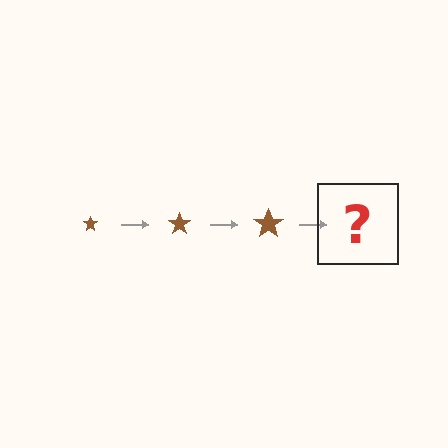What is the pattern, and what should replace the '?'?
The pattern is that the star gets progressively larger each step. The '?' should be a brown star, larger than the previous one.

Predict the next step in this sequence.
The next step is a brown star, larger than the previous one.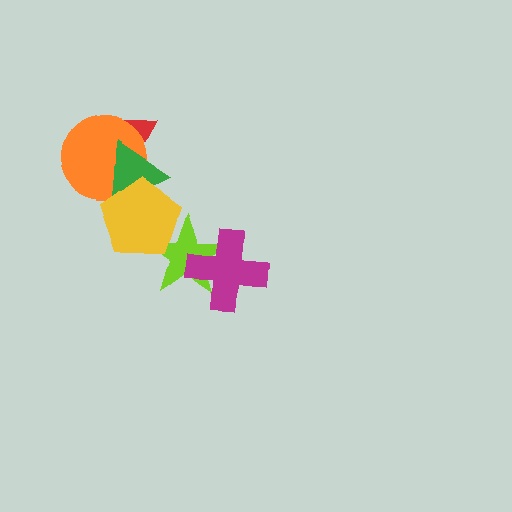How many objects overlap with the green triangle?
3 objects overlap with the green triangle.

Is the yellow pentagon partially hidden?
No, no other shape covers it.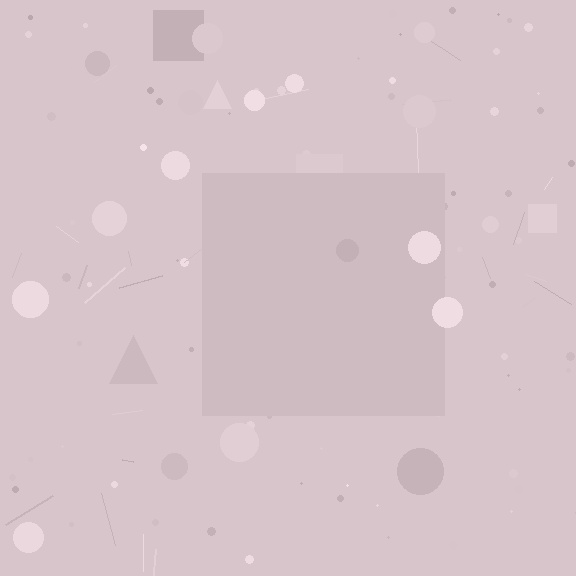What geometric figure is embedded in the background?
A square is embedded in the background.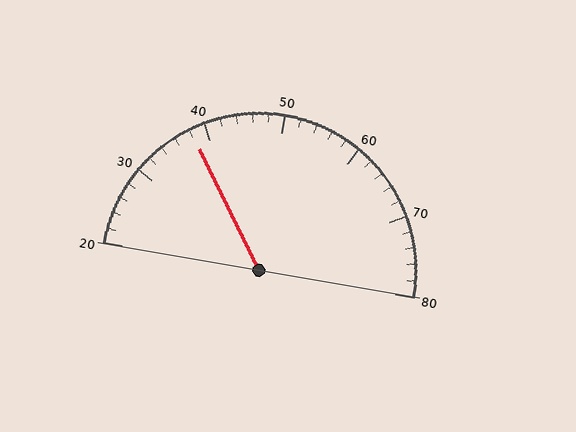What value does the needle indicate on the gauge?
The needle indicates approximately 38.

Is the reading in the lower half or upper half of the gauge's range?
The reading is in the lower half of the range (20 to 80).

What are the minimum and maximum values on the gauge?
The gauge ranges from 20 to 80.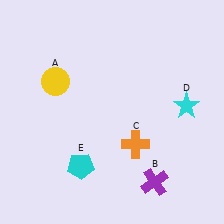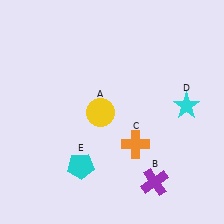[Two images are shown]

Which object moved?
The yellow circle (A) moved right.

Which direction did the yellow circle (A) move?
The yellow circle (A) moved right.